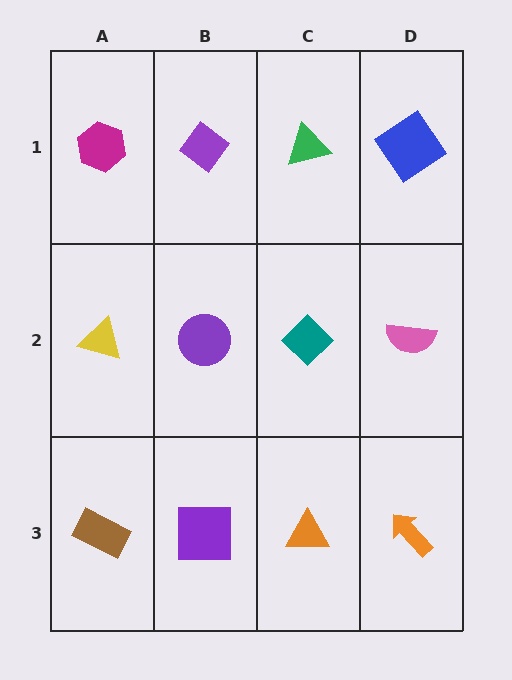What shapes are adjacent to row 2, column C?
A green triangle (row 1, column C), an orange triangle (row 3, column C), a purple circle (row 2, column B), a pink semicircle (row 2, column D).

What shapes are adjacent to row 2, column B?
A purple diamond (row 1, column B), a purple square (row 3, column B), a yellow triangle (row 2, column A), a teal diamond (row 2, column C).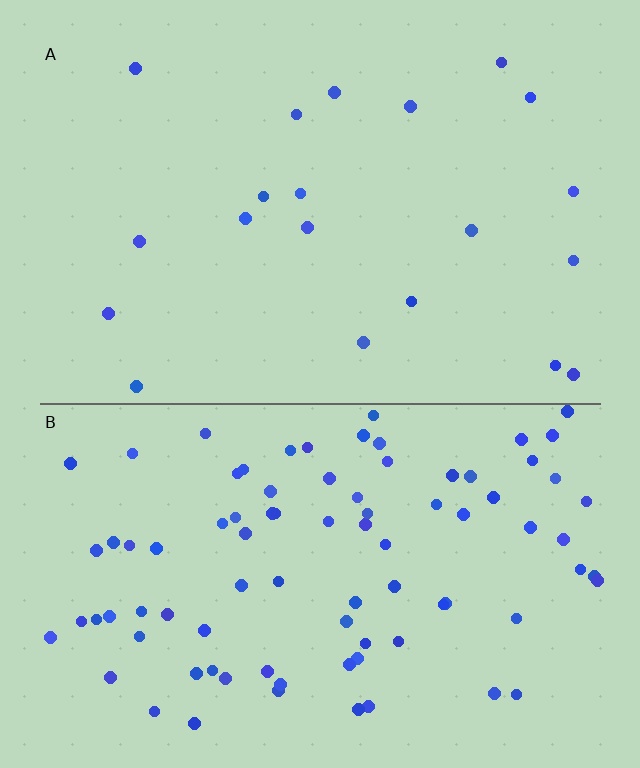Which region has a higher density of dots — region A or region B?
B (the bottom).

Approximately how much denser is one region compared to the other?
Approximately 4.3× — region B over region A.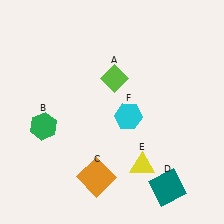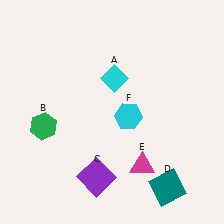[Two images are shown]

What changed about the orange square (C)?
In Image 1, C is orange. In Image 2, it changed to purple.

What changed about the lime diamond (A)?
In Image 1, A is lime. In Image 2, it changed to cyan.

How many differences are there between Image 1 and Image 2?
There are 3 differences between the two images.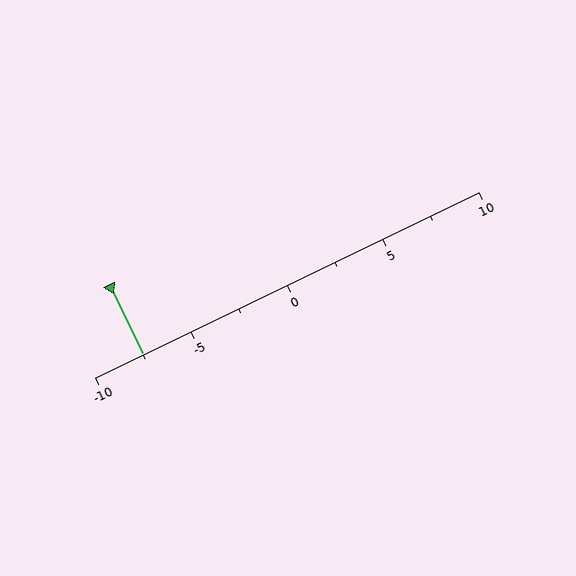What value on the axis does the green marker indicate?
The marker indicates approximately -7.5.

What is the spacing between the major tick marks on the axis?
The major ticks are spaced 5 apart.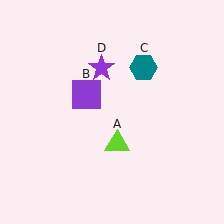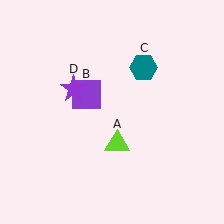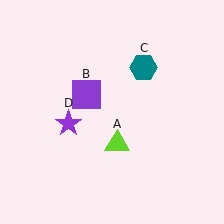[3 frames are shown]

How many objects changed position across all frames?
1 object changed position: purple star (object D).